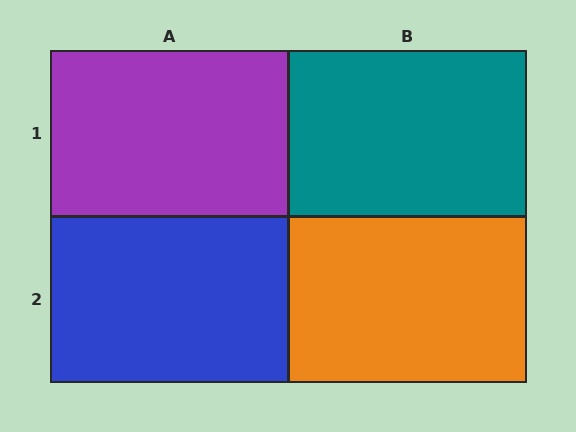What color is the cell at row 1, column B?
Teal.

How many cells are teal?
1 cell is teal.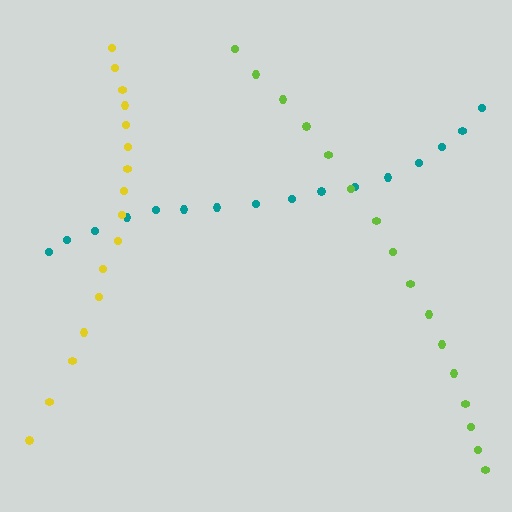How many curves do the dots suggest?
There are 3 distinct paths.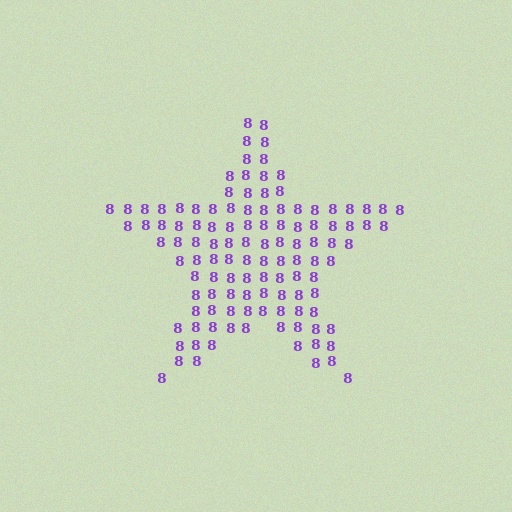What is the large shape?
The large shape is a star.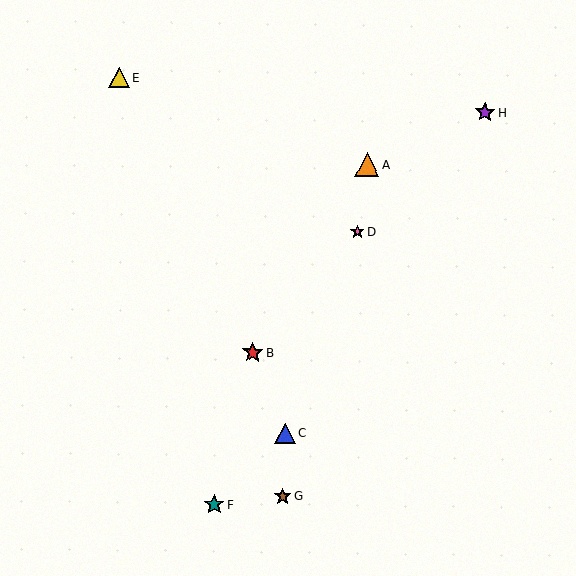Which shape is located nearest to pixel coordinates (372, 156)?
The orange triangle (labeled A) at (367, 165) is nearest to that location.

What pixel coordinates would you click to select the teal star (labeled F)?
Click at (214, 505) to select the teal star F.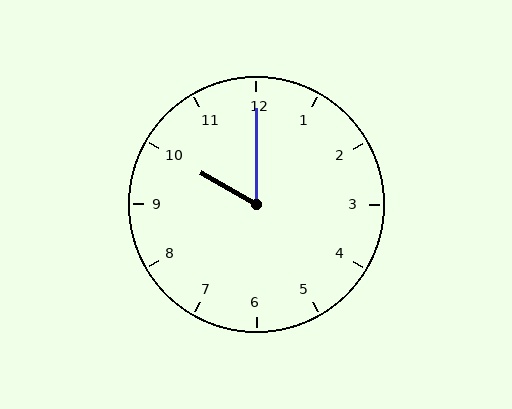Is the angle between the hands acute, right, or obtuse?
It is acute.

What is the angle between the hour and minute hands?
Approximately 60 degrees.